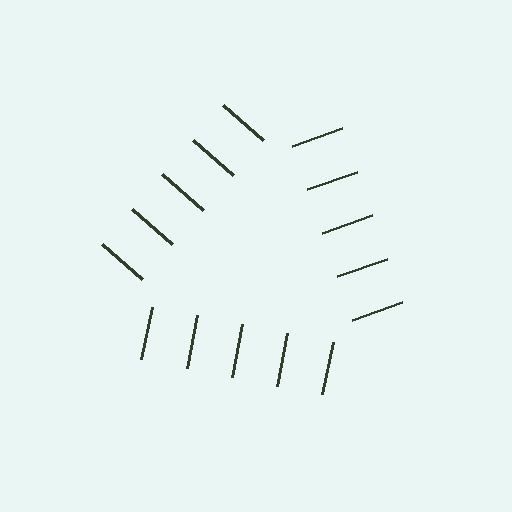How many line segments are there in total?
15 — 5 along each of the 3 edges.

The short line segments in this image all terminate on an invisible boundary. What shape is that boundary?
An illusory triangle — the line segments terminate on its edges but no continuous stroke is drawn.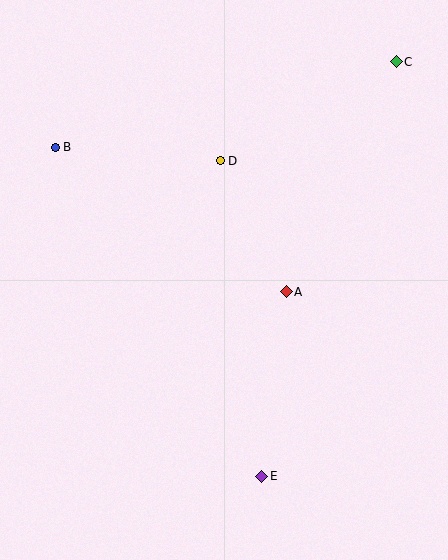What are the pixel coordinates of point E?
Point E is at (262, 476).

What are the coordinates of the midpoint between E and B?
The midpoint between E and B is at (159, 312).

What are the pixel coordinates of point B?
Point B is at (55, 147).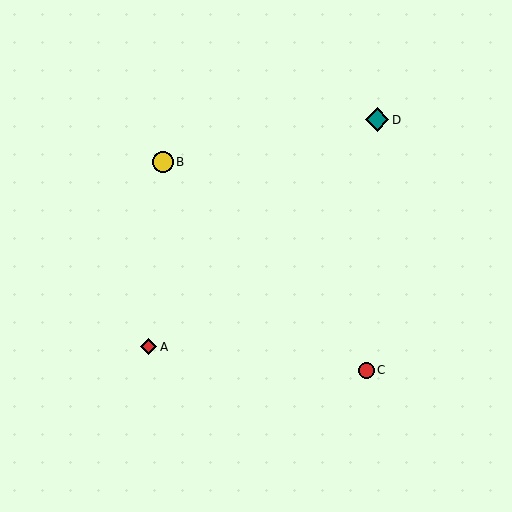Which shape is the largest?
The teal diamond (labeled D) is the largest.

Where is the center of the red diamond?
The center of the red diamond is at (149, 347).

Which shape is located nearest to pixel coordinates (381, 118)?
The teal diamond (labeled D) at (377, 120) is nearest to that location.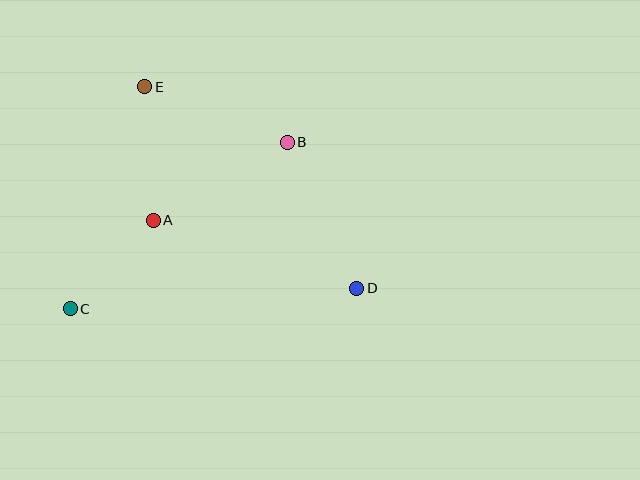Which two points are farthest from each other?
Points D and E are farthest from each other.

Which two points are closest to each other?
Points A and C are closest to each other.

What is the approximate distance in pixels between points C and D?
The distance between C and D is approximately 287 pixels.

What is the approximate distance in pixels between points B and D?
The distance between B and D is approximately 162 pixels.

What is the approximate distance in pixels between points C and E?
The distance between C and E is approximately 234 pixels.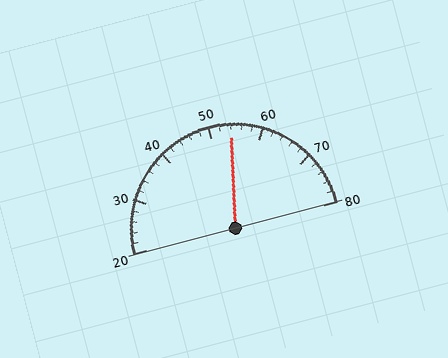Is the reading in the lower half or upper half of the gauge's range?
The reading is in the upper half of the range (20 to 80).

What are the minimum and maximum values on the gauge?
The gauge ranges from 20 to 80.